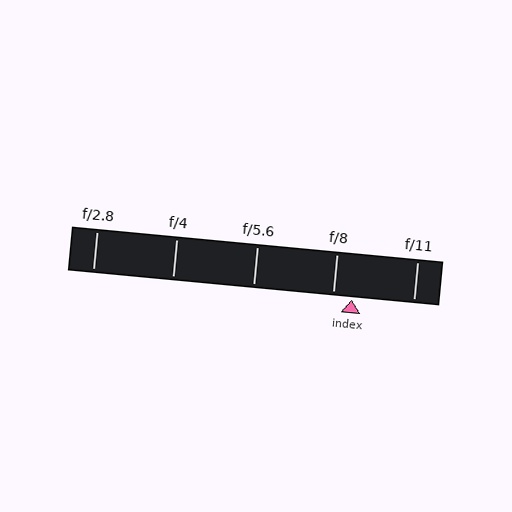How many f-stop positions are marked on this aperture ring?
There are 5 f-stop positions marked.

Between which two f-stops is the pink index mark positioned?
The index mark is between f/8 and f/11.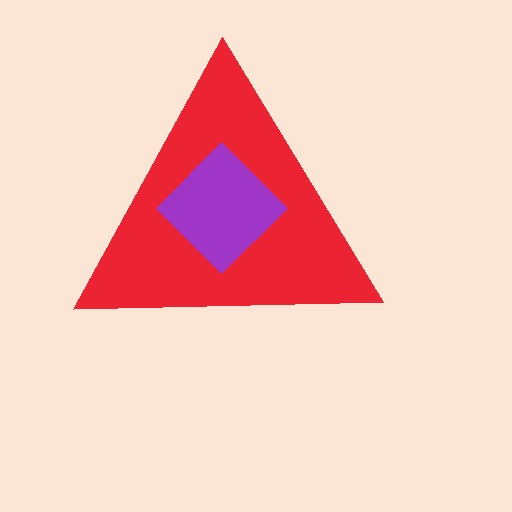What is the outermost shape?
The red triangle.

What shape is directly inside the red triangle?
The purple diamond.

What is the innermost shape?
The purple diamond.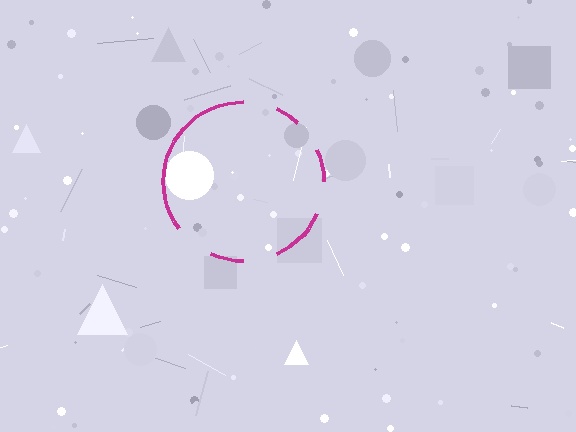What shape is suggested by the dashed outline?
The dashed outline suggests a circle.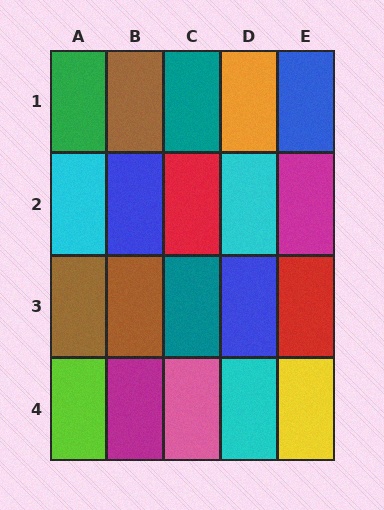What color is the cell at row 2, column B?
Blue.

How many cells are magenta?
2 cells are magenta.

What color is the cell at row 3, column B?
Brown.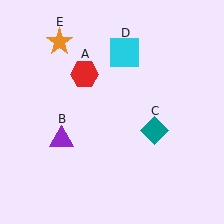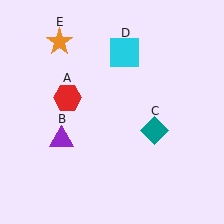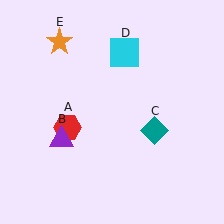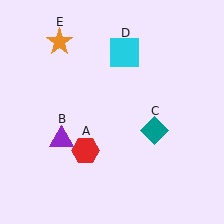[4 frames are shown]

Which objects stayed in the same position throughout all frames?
Purple triangle (object B) and teal diamond (object C) and cyan square (object D) and orange star (object E) remained stationary.